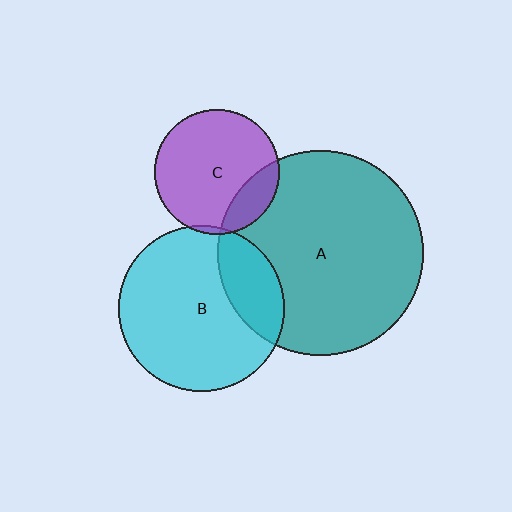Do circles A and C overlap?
Yes.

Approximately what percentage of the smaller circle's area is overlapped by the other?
Approximately 20%.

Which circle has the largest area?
Circle A (teal).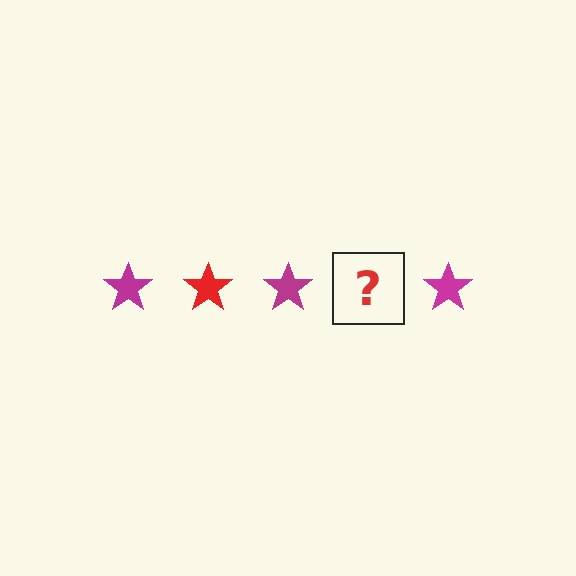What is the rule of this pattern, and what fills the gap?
The rule is that the pattern cycles through magenta, red stars. The gap should be filled with a red star.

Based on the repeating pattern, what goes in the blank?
The blank should be a red star.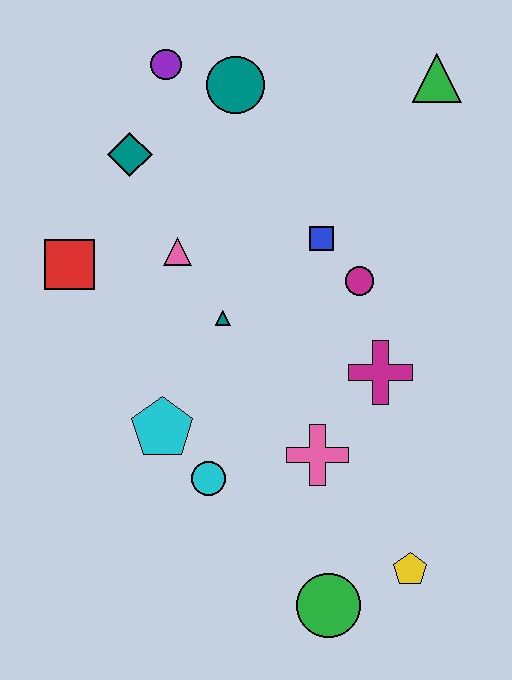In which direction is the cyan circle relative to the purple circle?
The cyan circle is below the purple circle.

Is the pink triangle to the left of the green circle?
Yes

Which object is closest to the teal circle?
The purple circle is closest to the teal circle.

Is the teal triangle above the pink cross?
Yes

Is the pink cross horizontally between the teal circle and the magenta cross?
Yes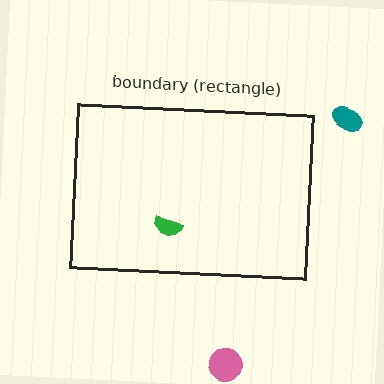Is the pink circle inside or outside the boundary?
Outside.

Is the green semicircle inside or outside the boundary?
Inside.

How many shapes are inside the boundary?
1 inside, 2 outside.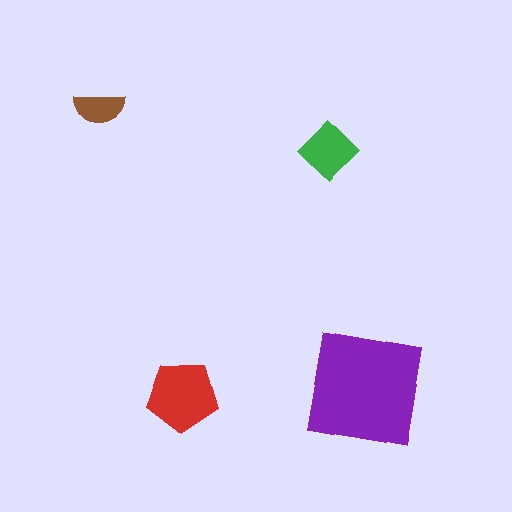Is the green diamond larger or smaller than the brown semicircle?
Larger.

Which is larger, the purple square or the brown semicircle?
The purple square.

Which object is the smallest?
The brown semicircle.